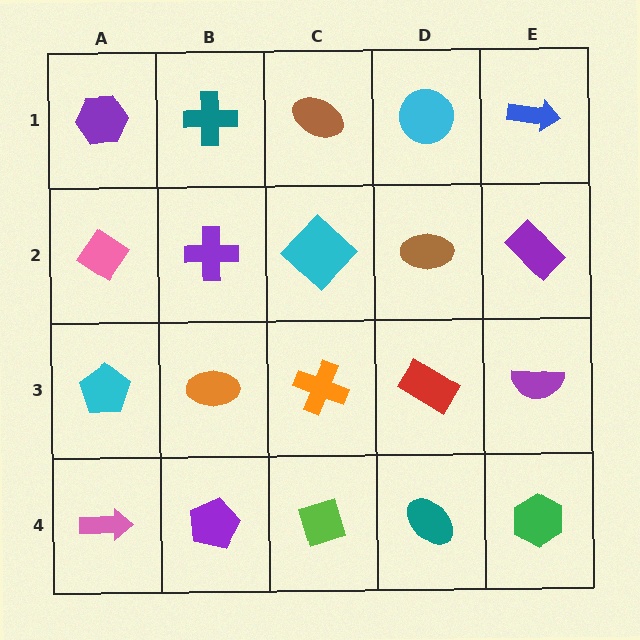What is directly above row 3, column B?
A purple cross.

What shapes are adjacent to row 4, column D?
A red rectangle (row 3, column D), a lime diamond (row 4, column C), a green hexagon (row 4, column E).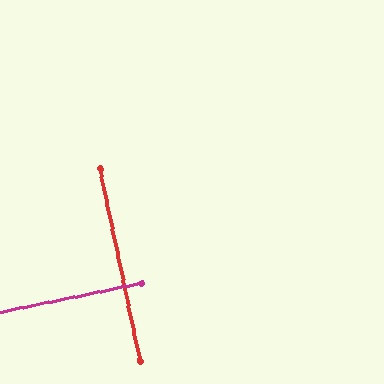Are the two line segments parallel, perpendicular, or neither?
Perpendicular — they meet at approximately 90°.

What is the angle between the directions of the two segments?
Approximately 90 degrees.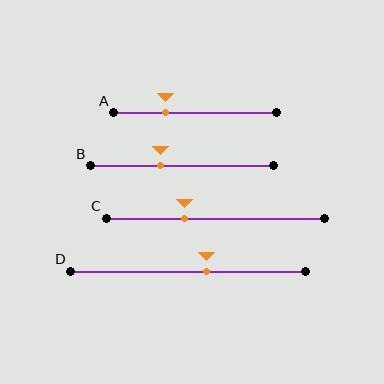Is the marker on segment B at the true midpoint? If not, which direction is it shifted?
No, the marker on segment B is shifted to the left by about 12% of the segment length.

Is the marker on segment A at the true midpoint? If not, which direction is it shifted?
No, the marker on segment A is shifted to the left by about 19% of the segment length.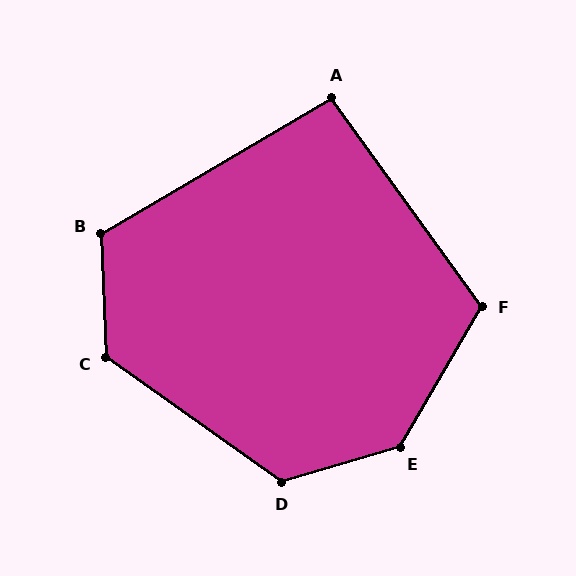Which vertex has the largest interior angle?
E, at approximately 137 degrees.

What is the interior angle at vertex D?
Approximately 128 degrees (obtuse).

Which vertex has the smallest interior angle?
A, at approximately 95 degrees.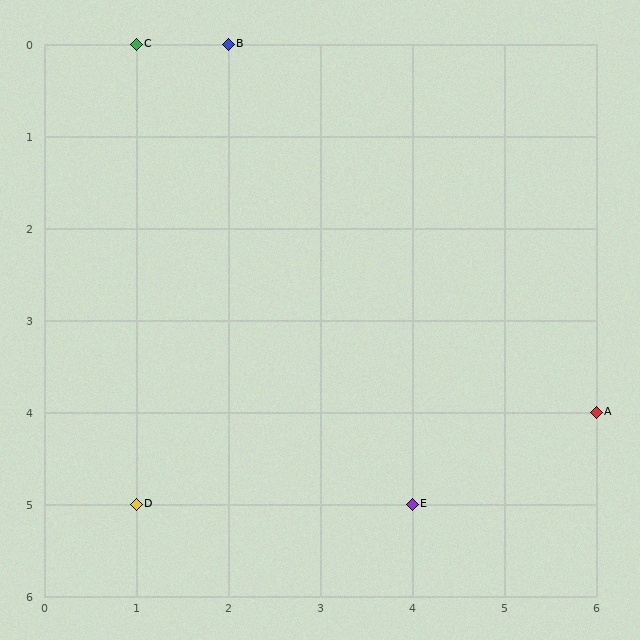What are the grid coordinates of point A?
Point A is at grid coordinates (6, 4).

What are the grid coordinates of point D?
Point D is at grid coordinates (1, 5).